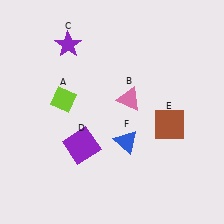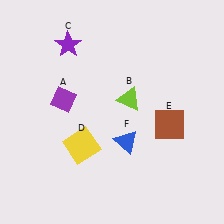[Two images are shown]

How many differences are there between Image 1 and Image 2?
There are 3 differences between the two images.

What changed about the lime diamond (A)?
In Image 1, A is lime. In Image 2, it changed to purple.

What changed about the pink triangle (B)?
In Image 1, B is pink. In Image 2, it changed to lime.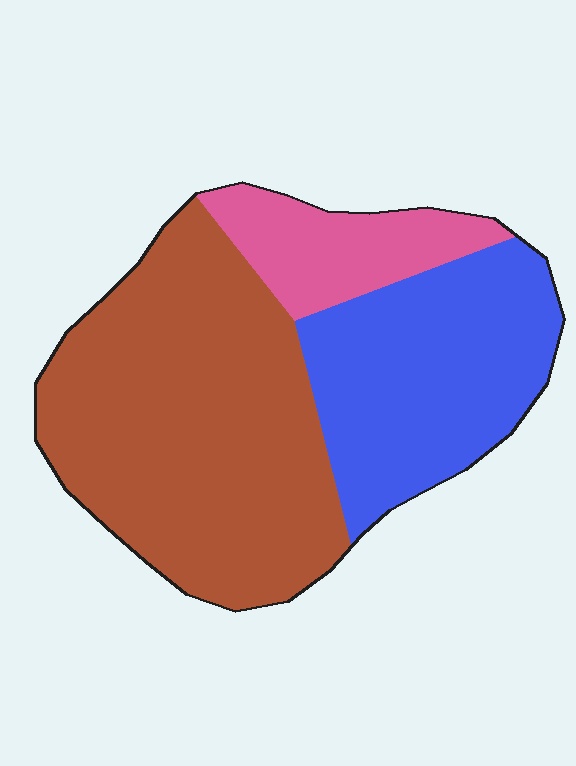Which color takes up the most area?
Brown, at roughly 55%.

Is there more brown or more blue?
Brown.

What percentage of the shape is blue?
Blue covers around 30% of the shape.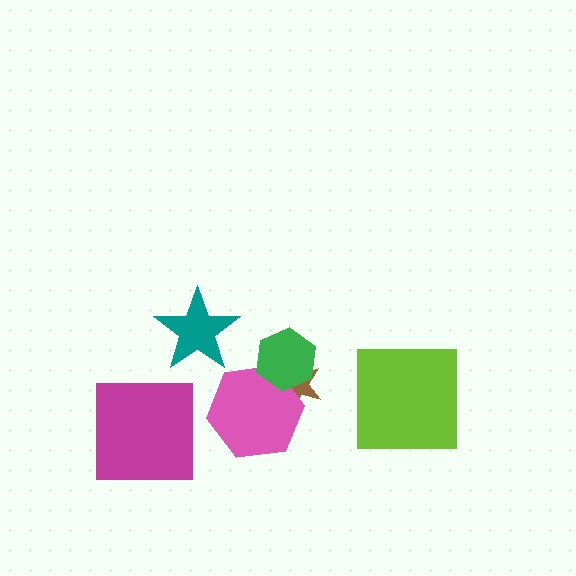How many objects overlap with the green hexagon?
2 objects overlap with the green hexagon.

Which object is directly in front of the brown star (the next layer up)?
The pink hexagon is directly in front of the brown star.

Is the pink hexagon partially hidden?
Yes, it is partially covered by another shape.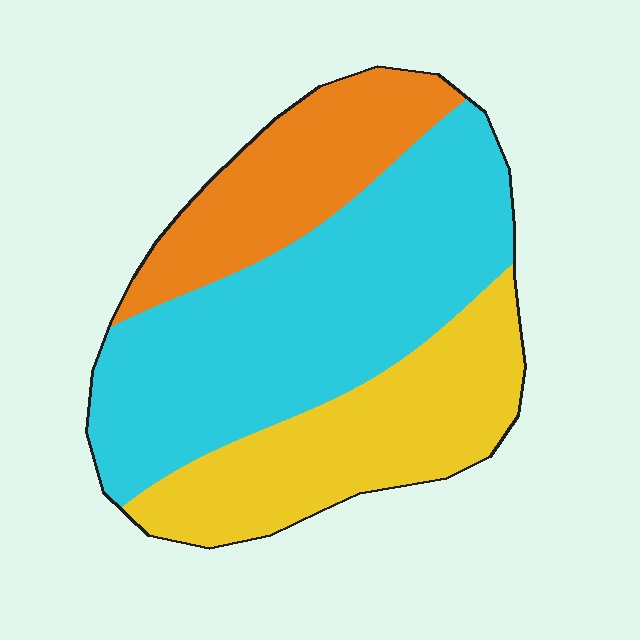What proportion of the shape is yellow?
Yellow covers roughly 30% of the shape.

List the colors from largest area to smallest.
From largest to smallest: cyan, yellow, orange.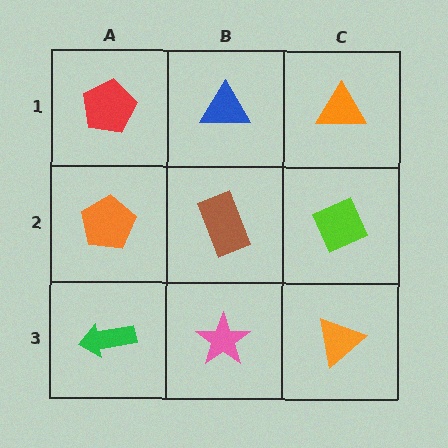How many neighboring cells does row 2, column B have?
4.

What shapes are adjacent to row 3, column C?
A lime diamond (row 2, column C), a pink star (row 3, column B).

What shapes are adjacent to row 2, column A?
A red pentagon (row 1, column A), a green arrow (row 3, column A), a brown rectangle (row 2, column B).